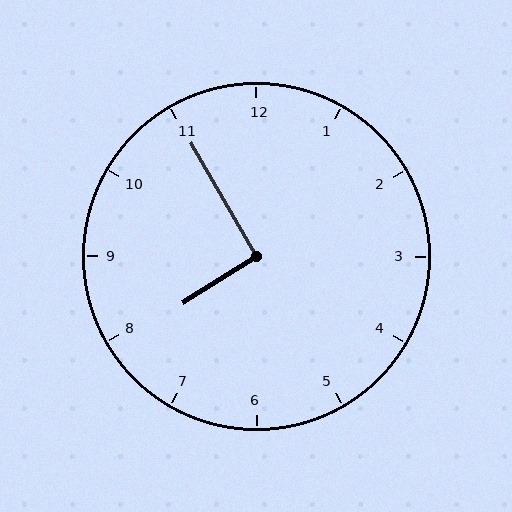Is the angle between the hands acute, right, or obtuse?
It is right.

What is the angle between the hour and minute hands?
Approximately 92 degrees.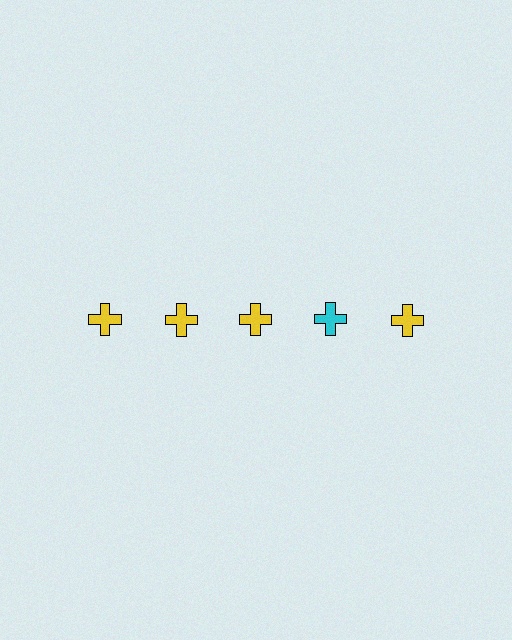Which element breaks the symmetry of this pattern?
The cyan cross in the top row, second from right column breaks the symmetry. All other shapes are yellow crosses.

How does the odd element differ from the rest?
It has a different color: cyan instead of yellow.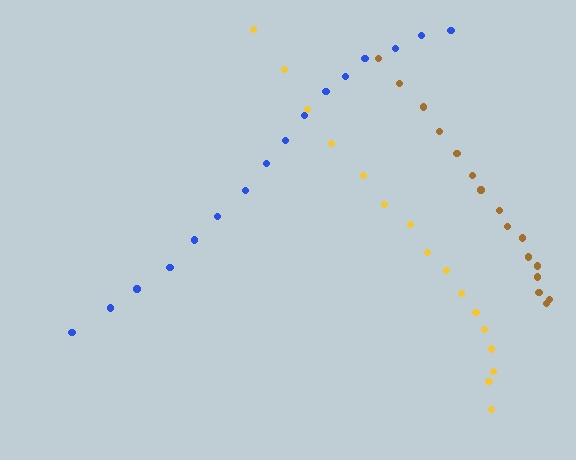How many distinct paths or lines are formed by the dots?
There are 3 distinct paths.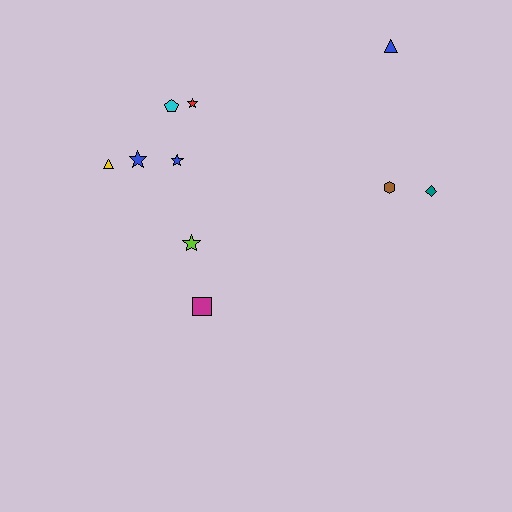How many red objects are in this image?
There is 1 red object.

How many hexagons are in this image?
There is 1 hexagon.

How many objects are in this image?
There are 10 objects.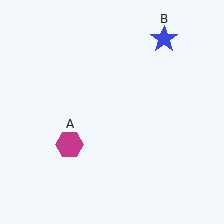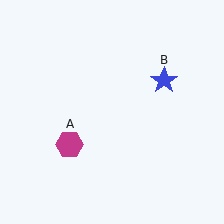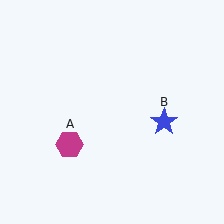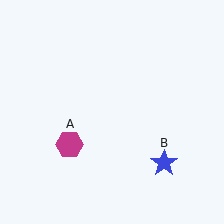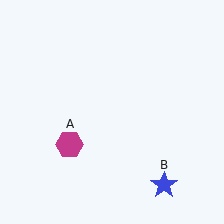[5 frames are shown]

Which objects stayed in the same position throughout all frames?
Magenta hexagon (object A) remained stationary.